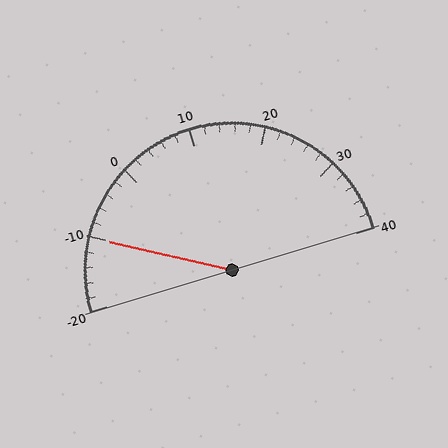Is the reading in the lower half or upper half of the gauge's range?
The reading is in the lower half of the range (-20 to 40).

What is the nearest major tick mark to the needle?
The nearest major tick mark is -10.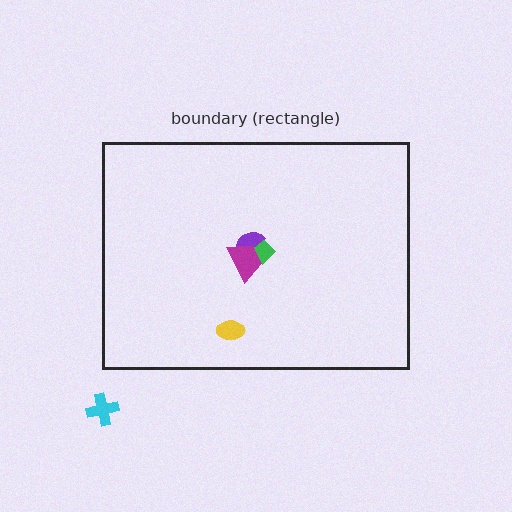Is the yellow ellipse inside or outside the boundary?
Inside.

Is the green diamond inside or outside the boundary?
Inside.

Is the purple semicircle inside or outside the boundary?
Inside.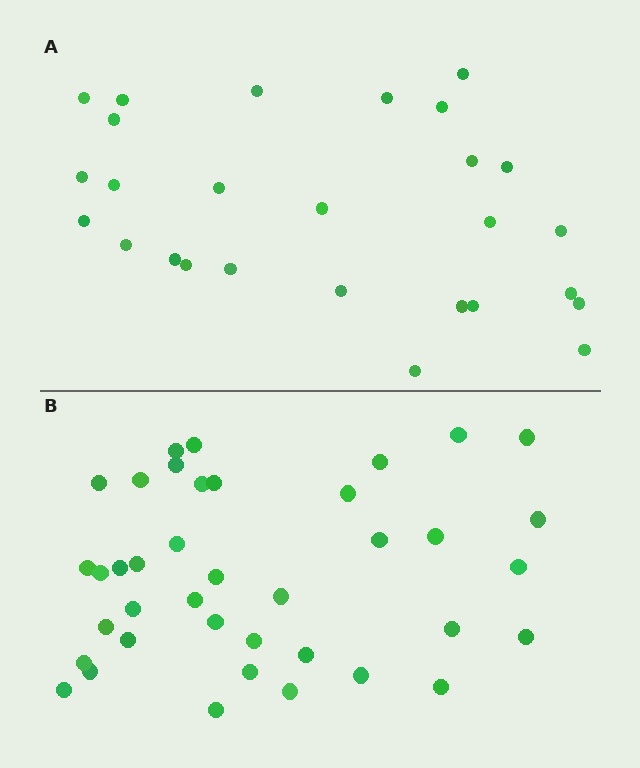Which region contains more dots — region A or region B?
Region B (the bottom region) has more dots.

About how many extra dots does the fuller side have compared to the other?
Region B has roughly 12 or so more dots than region A.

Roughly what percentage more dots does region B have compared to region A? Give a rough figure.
About 45% more.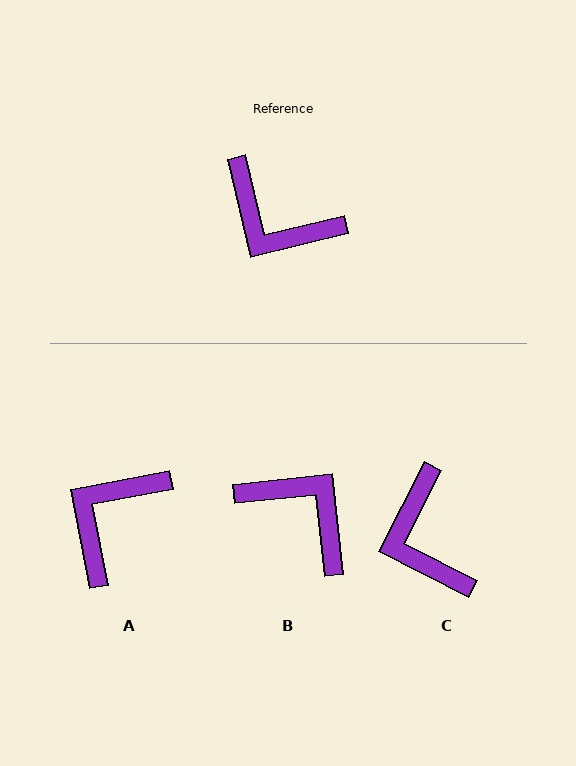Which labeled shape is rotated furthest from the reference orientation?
B, about 173 degrees away.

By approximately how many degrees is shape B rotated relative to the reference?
Approximately 173 degrees counter-clockwise.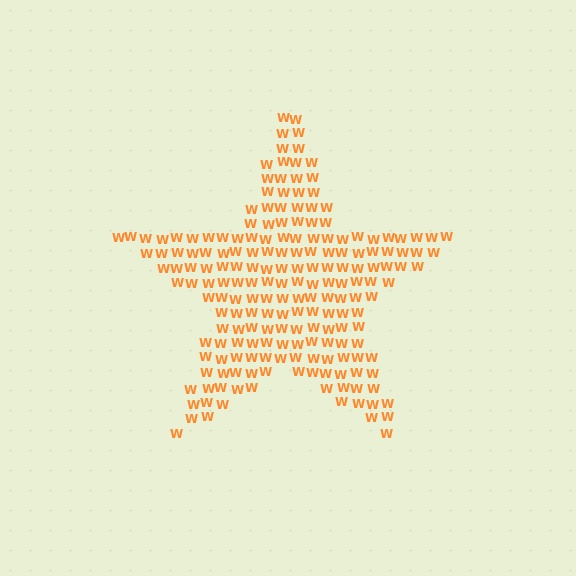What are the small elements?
The small elements are letter W's.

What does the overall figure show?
The overall figure shows a star.